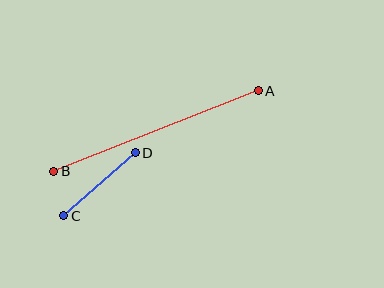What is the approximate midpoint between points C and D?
The midpoint is at approximately (100, 184) pixels.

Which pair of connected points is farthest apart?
Points A and B are farthest apart.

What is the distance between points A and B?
The distance is approximately 219 pixels.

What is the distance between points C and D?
The distance is approximately 95 pixels.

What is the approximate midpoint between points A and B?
The midpoint is at approximately (156, 131) pixels.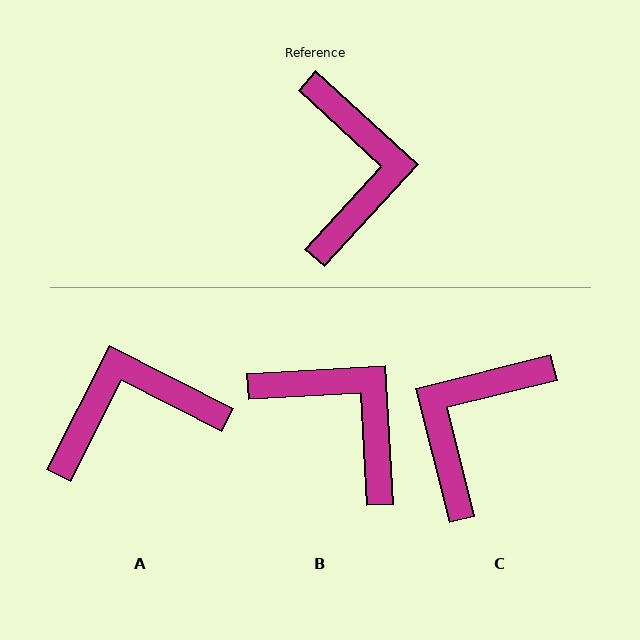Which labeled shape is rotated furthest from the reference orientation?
C, about 146 degrees away.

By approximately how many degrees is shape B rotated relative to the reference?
Approximately 46 degrees counter-clockwise.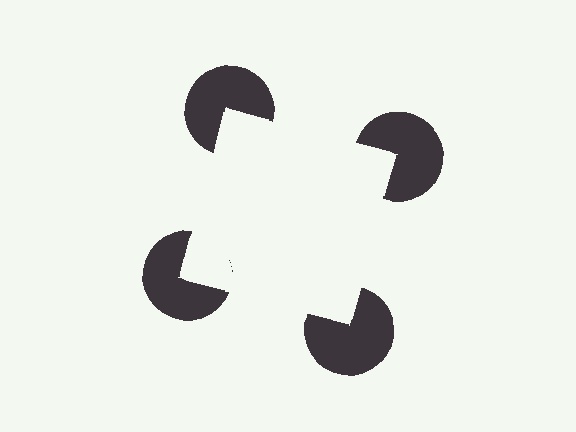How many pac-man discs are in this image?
There are 4 — one at each vertex of the illusory square.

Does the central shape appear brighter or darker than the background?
It typically appears slightly brighter than the background, even though no actual brightness change is drawn.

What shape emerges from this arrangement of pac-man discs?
An illusory square — its edges are inferred from the aligned wedge cuts in the pac-man discs, not physically drawn.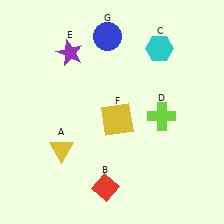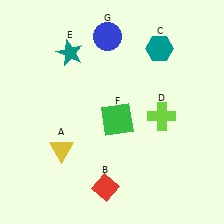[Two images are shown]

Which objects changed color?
C changed from cyan to teal. E changed from purple to teal. F changed from yellow to green.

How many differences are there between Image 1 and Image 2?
There are 3 differences between the two images.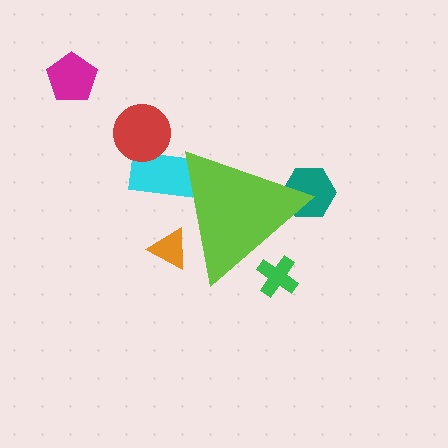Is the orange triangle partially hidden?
Yes, the orange triangle is partially hidden behind the lime triangle.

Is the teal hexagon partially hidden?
Yes, the teal hexagon is partially hidden behind the lime triangle.